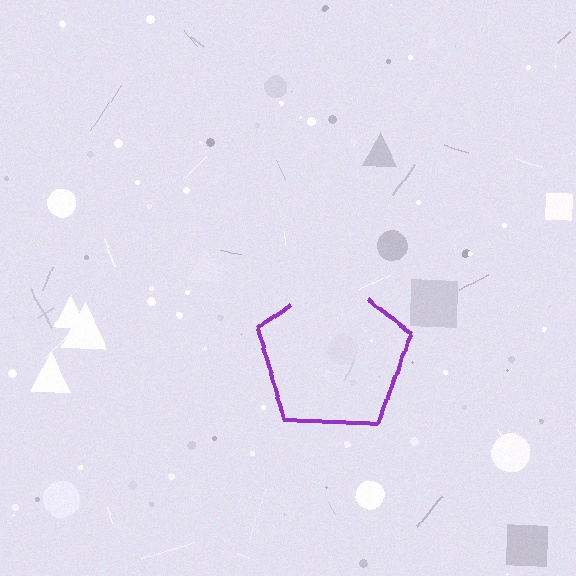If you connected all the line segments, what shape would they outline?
They would outline a pentagon.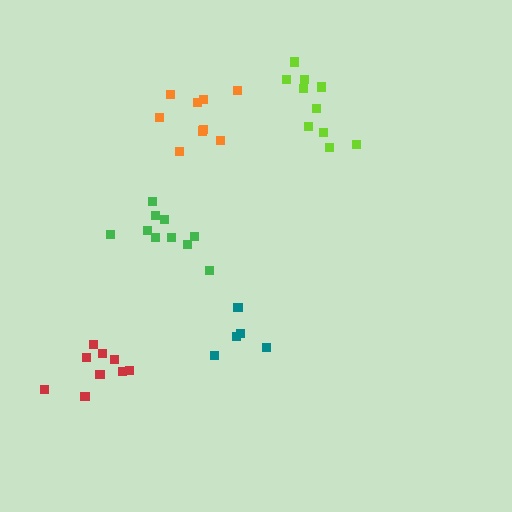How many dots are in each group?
Group 1: 5 dots, Group 2: 9 dots, Group 3: 10 dots, Group 4: 10 dots, Group 5: 9 dots (43 total).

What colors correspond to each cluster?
The clusters are colored: teal, orange, lime, green, red.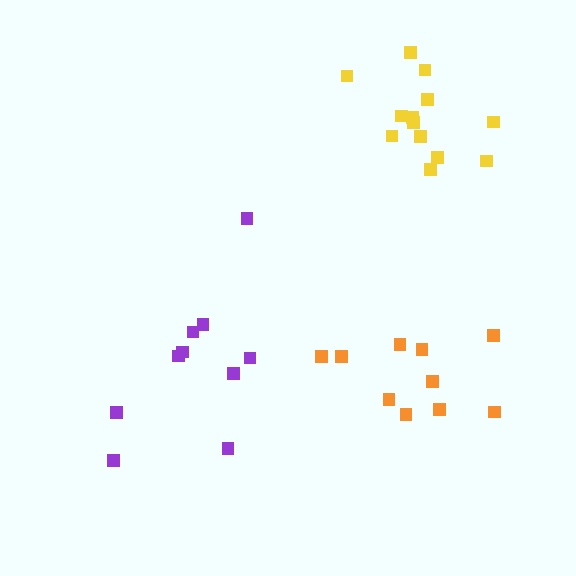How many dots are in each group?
Group 1: 10 dots, Group 2: 13 dots, Group 3: 10 dots (33 total).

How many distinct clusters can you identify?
There are 3 distinct clusters.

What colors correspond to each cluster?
The clusters are colored: orange, yellow, purple.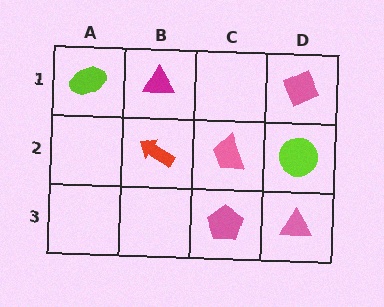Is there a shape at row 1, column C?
No, that cell is empty.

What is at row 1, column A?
A lime ellipse.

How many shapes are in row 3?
2 shapes.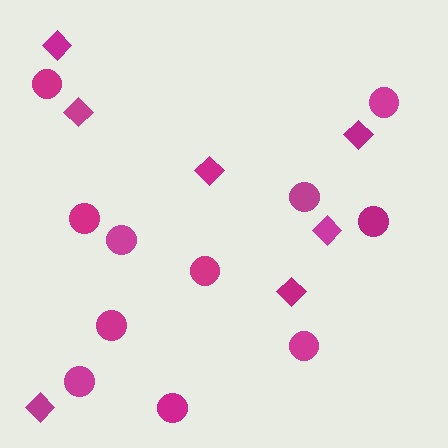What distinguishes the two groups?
There are 2 groups: one group of circles (11) and one group of diamonds (7).